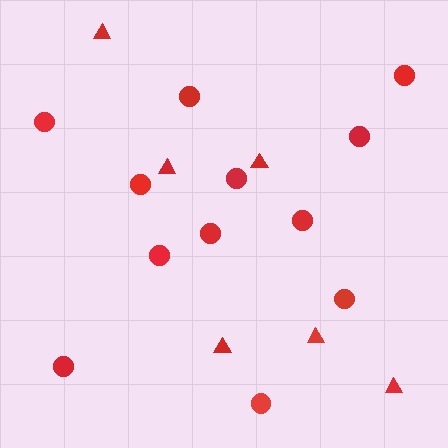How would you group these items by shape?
There are 2 groups: one group of circles (12) and one group of triangles (6).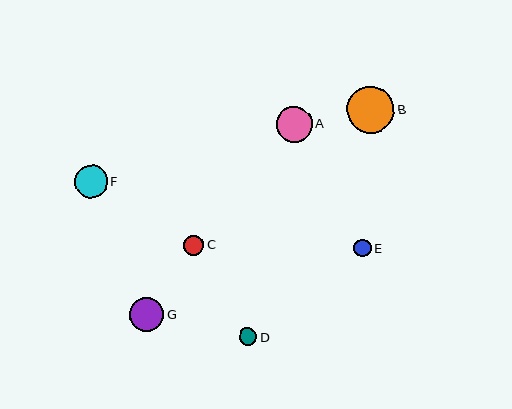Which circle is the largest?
Circle B is the largest with a size of approximately 47 pixels.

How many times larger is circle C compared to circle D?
Circle C is approximately 1.1 times the size of circle D.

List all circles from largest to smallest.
From largest to smallest: B, A, G, F, C, D, E.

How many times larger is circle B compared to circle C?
Circle B is approximately 2.4 times the size of circle C.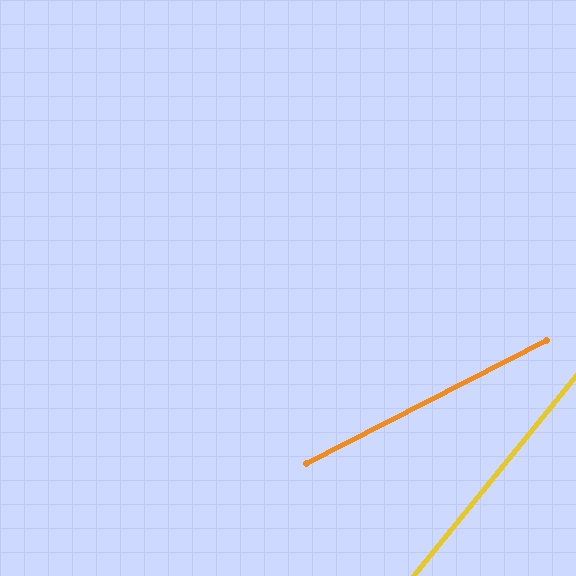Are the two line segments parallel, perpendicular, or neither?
Neither parallel nor perpendicular — they differ by about 24°.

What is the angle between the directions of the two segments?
Approximately 24 degrees.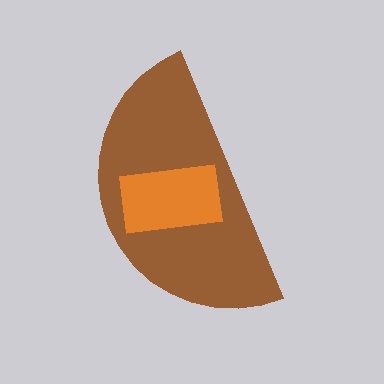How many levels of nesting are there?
2.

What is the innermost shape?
The orange rectangle.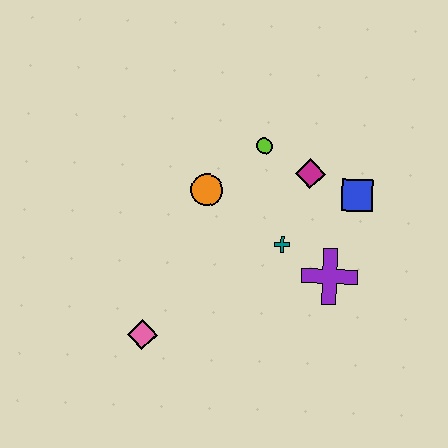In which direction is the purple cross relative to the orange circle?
The purple cross is to the right of the orange circle.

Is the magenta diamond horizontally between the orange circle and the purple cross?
Yes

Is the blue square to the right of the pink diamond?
Yes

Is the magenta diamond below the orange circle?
No